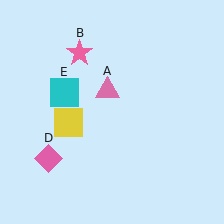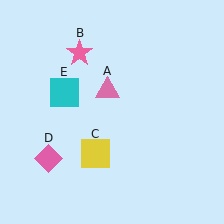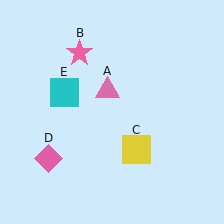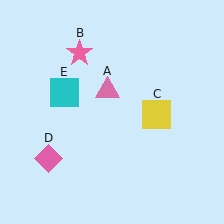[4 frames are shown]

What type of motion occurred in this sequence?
The yellow square (object C) rotated counterclockwise around the center of the scene.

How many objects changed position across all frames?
1 object changed position: yellow square (object C).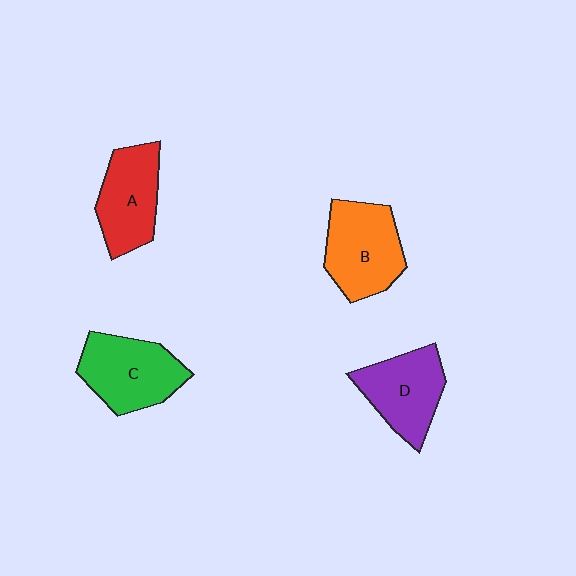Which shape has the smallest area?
Shape A (red).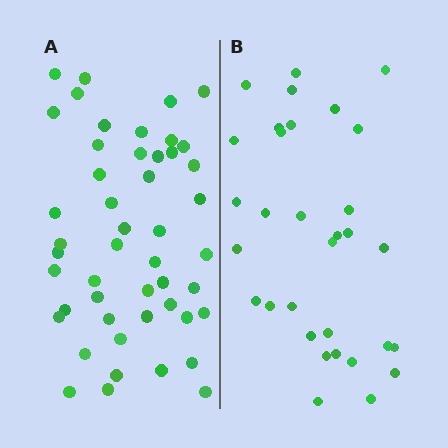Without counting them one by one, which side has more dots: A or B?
Region A (the left region) has more dots.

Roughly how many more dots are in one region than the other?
Region A has approximately 15 more dots than region B.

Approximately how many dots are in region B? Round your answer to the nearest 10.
About 30 dots. (The exact count is 32, which rounds to 30.)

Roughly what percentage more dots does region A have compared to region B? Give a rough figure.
About 50% more.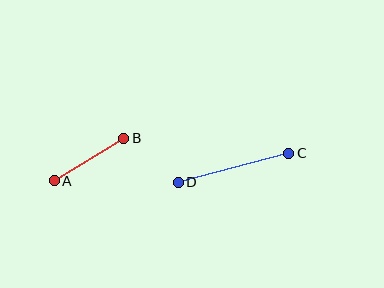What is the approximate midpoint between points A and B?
The midpoint is at approximately (89, 160) pixels.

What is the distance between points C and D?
The distance is approximately 114 pixels.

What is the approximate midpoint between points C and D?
The midpoint is at approximately (233, 168) pixels.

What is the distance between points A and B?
The distance is approximately 82 pixels.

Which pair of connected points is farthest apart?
Points C and D are farthest apart.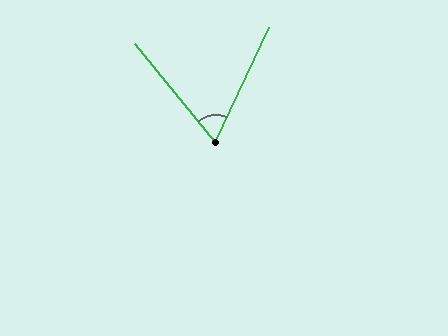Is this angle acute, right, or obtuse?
It is acute.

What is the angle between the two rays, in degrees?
Approximately 64 degrees.